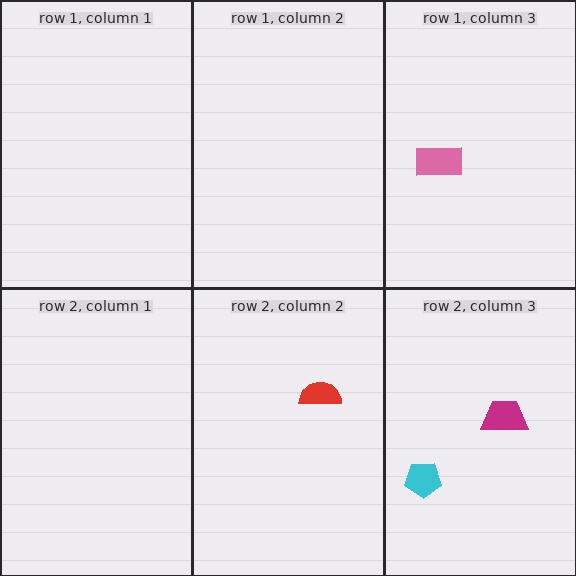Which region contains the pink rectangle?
The row 1, column 3 region.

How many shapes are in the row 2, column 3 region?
2.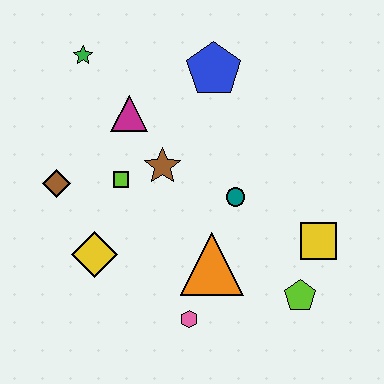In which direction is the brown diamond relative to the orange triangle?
The brown diamond is to the left of the orange triangle.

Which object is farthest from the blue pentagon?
The pink hexagon is farthest from the blue pentagon.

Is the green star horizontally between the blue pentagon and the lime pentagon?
No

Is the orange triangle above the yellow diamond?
No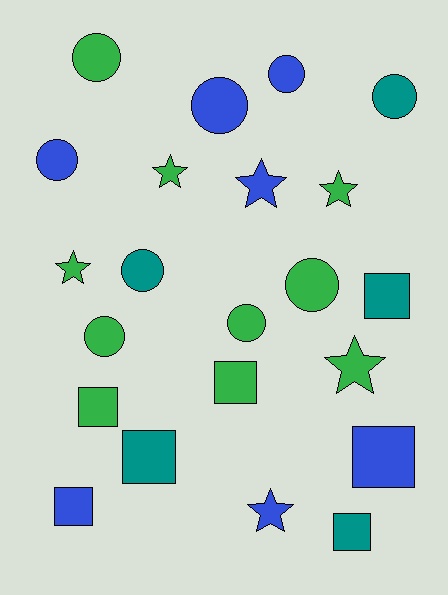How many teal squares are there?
There are 3 teal squares.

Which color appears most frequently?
Green, with 10 objects.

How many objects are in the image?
There are 22 objects.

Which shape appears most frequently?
Circle, with 9 objects.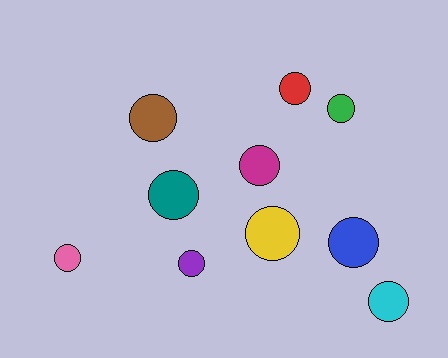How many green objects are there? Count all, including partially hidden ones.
There is 1 green object.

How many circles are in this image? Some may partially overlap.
There are 10 circles.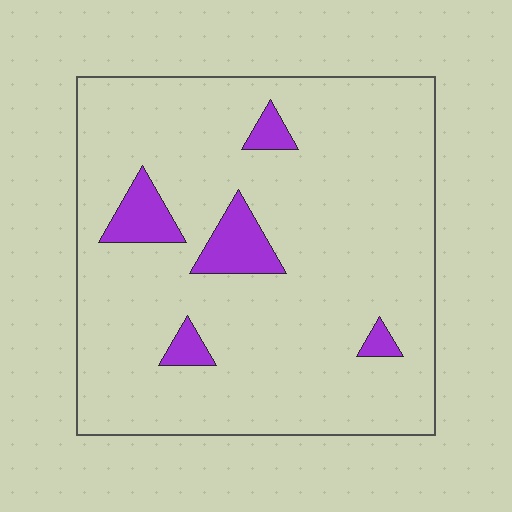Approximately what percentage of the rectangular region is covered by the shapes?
Approximately 10%.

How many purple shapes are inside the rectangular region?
5.